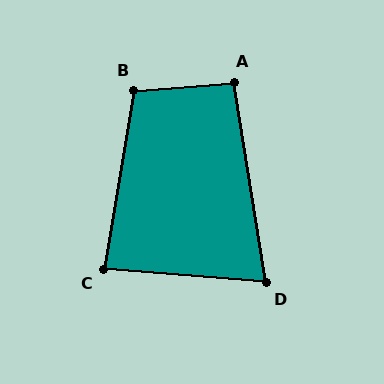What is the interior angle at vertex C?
Approximately 85 degrees (approximately right).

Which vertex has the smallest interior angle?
D, at approximately 76 degrees.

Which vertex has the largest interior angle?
B, at approximately 104 degrees.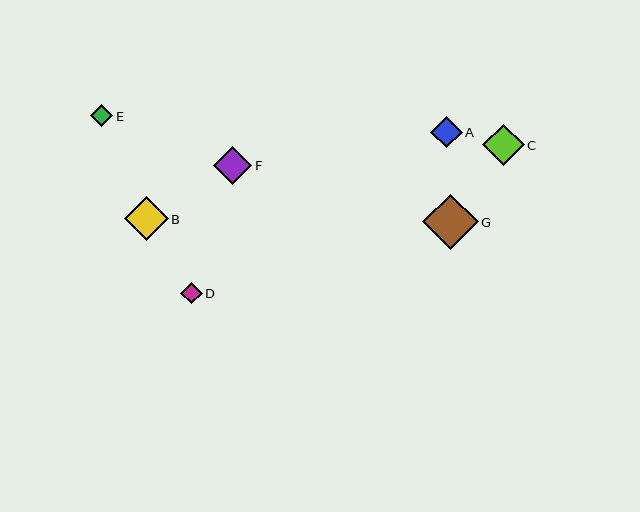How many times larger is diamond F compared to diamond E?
Diamond F is approximately 1.7 times the size of diamond E.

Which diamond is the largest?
Diamond G is the largest with a size of approximately 55 pixels.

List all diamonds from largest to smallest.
From largest to smallest: G, B, C, F, A, E, D.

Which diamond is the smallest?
Diamond D is the smallest with a size of approximately 21 pixels.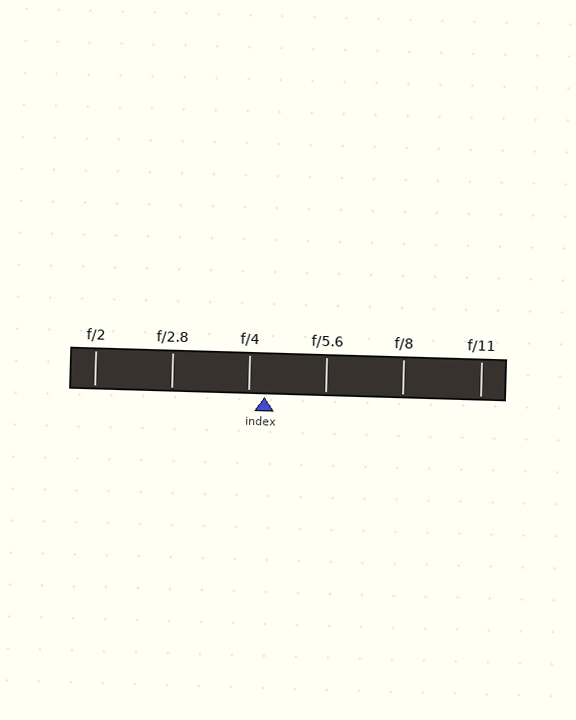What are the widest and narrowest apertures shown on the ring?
The widest aperture shown is f/2 and the narrowest is f/11.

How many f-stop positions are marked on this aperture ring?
There are 6 f-stop positions marked.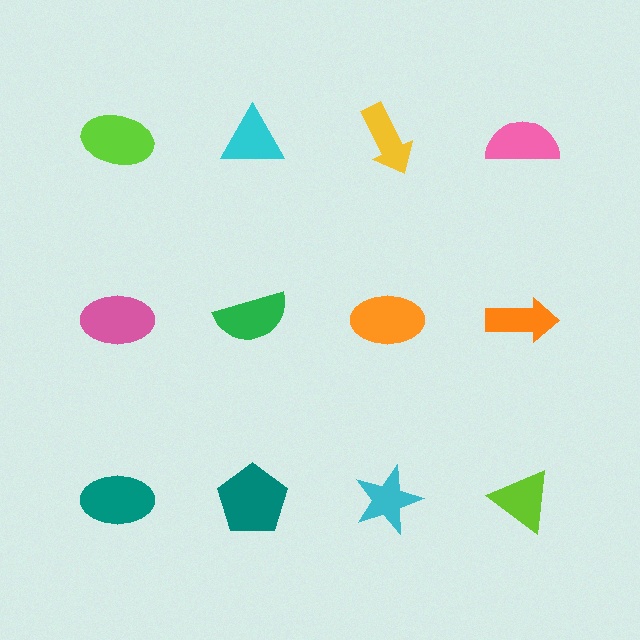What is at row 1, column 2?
A cyan triangle.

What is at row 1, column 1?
A lime ellipse.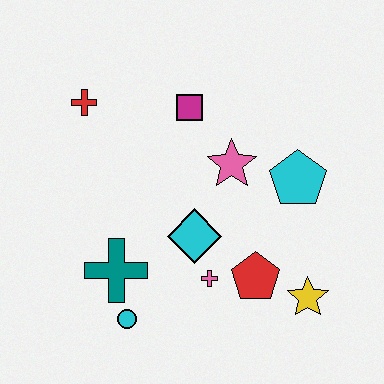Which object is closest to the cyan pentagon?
The pink star is closest to the cyan pentagon.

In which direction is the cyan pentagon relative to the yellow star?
The cyan pentagon is above the yellow star.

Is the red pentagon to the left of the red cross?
No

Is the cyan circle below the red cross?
Yes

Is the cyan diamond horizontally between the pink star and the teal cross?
Yes